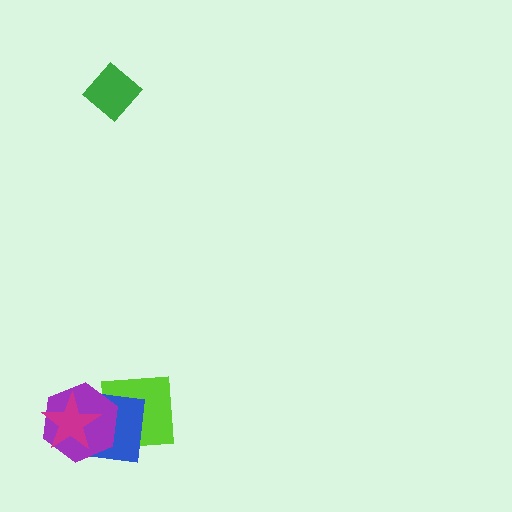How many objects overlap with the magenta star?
2 objects overlap with the magenta star.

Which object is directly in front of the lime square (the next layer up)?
The blue square is directly in front of the lime square.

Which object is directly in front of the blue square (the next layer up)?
The purple hexagon is directly in front of the blue square.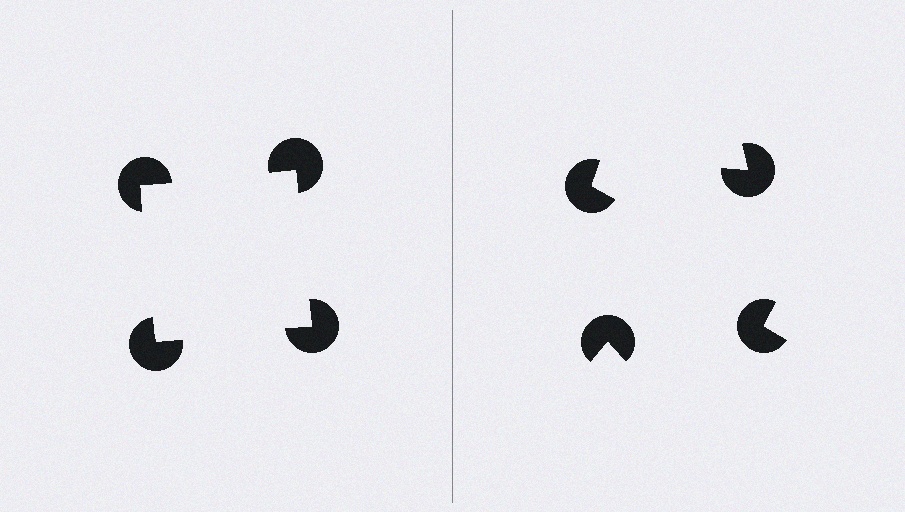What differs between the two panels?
The pac-man discs are positioned identically on both sides; only the wedge orientations differ. On the left they align to a square; on the right they are misaligned.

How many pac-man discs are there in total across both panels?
8 — 4 on each side.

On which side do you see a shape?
An illusory square appears on the left side. On the right side the wedge cuts are rotated, so no coherent shape forms.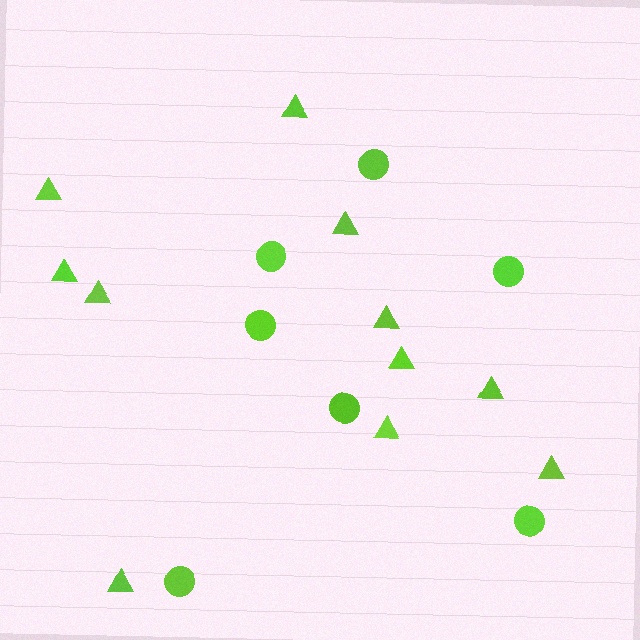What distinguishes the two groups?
There are 2 groups: one group of circles (7) and one group of triangles (11).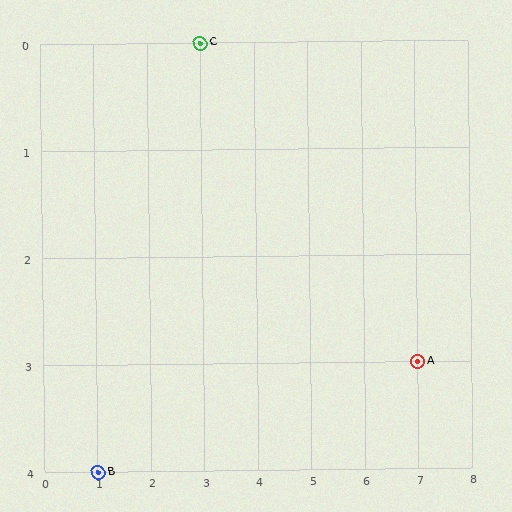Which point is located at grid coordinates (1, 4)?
Point B is at (1, 4).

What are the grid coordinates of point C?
Point C is at grid coordinates (3, 0).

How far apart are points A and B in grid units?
Points A and B are 6 columns and 1 row apart (about 6.1 grid units diagonally).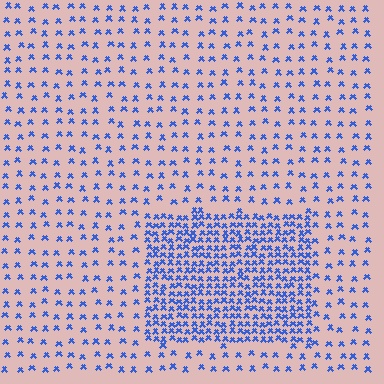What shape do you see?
I see a rectangle.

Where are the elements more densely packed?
The elements are more densely packed inside the rectangle boundary.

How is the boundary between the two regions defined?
The boundary is defined by a change in element density (approximately 2.9x ratio). All elements are the same color, size, and shape.